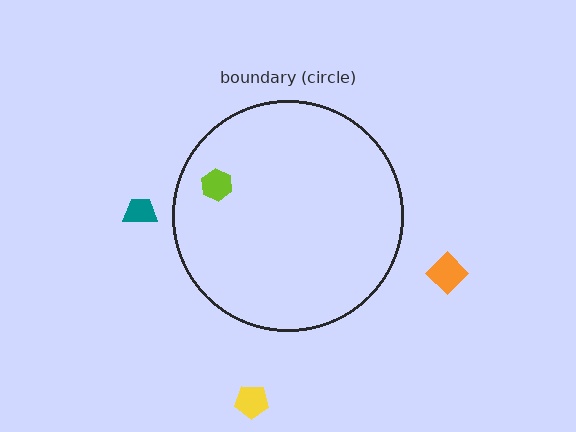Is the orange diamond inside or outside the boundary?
Outside.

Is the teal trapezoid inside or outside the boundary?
Outside.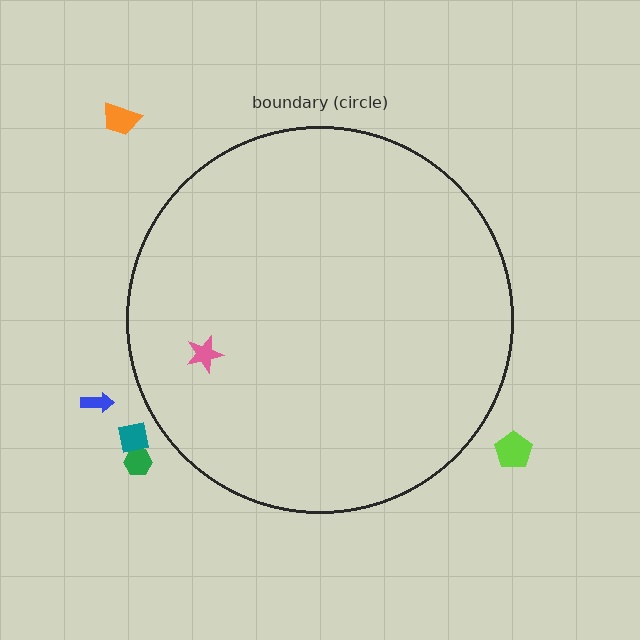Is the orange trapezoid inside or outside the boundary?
Outside.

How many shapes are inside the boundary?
1 inside, 5 outside.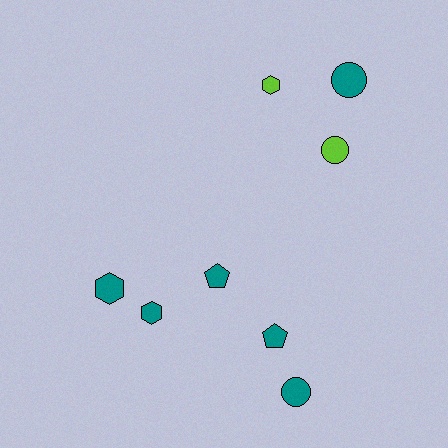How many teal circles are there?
There are 2 teal circles.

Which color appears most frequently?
Teal, with 6 objects.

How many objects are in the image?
There are 8 objects.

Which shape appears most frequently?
Hexagon, with 3 objects.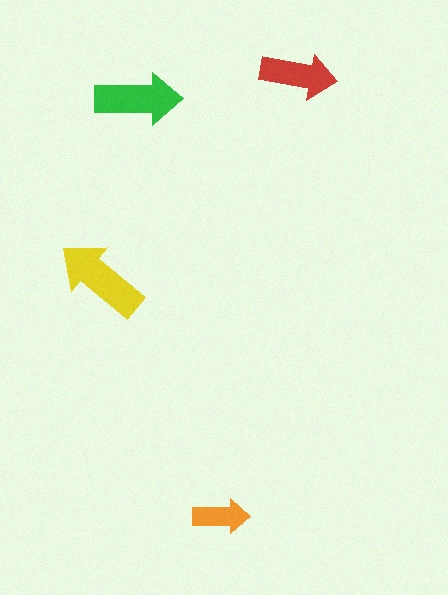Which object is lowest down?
The orange arrow is bottommost.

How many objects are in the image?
There are 4 objects in the image.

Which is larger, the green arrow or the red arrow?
The green one.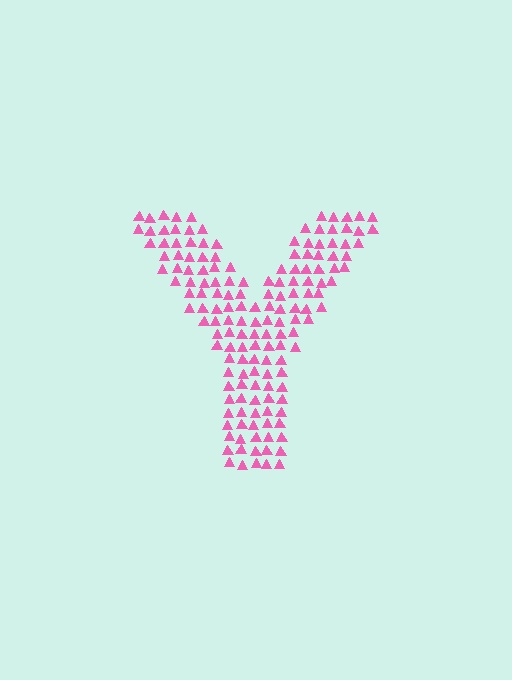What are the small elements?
The small elements are triangles.